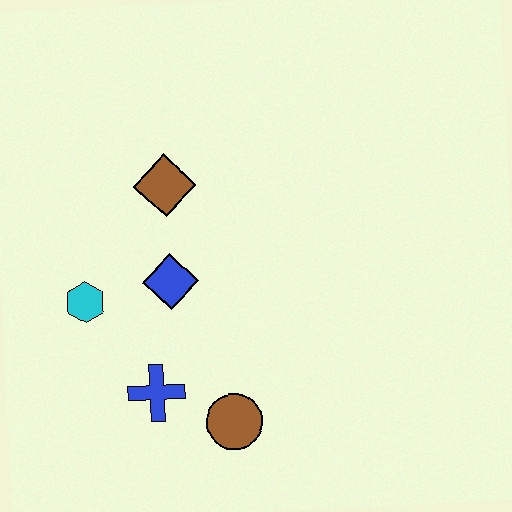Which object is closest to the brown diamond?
The blue diamond is closest to the brown diamond.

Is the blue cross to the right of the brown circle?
No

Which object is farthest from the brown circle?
The brown diamond is farthest from the brown circle.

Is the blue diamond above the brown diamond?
No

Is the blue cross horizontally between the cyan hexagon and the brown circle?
Yes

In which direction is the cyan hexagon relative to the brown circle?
The cyan hexagon is to the left of the brown circle.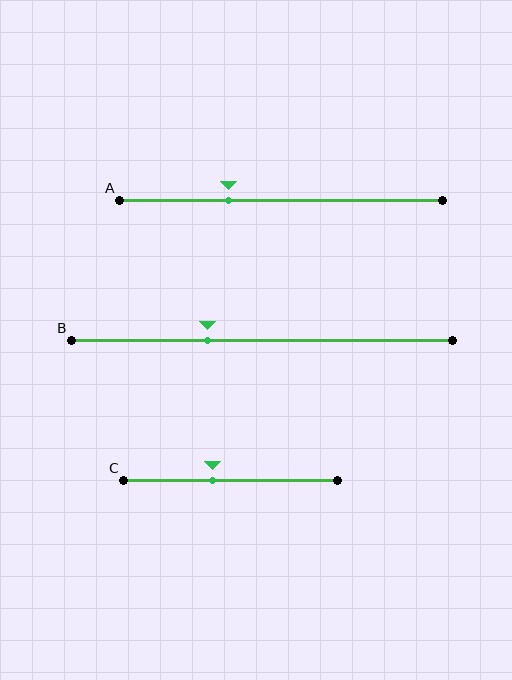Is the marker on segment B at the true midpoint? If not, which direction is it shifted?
No, the marker on segment B is shifted to the left by about 14% of the segment length.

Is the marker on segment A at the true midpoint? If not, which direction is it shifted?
No, the marker on segment A is shifted to the left by about 16% of the segment length.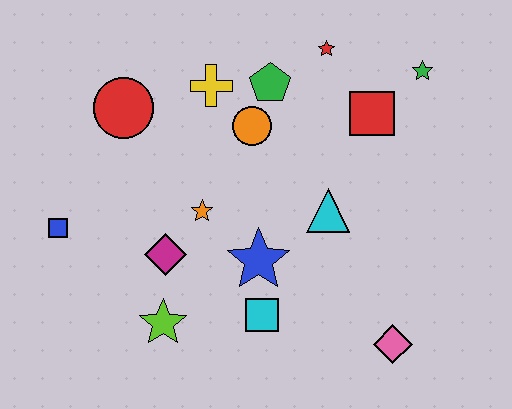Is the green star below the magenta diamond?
No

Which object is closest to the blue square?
The magenta diamond is closest to the blue square.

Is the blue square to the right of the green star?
No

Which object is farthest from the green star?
The blue square is farthest from the green star.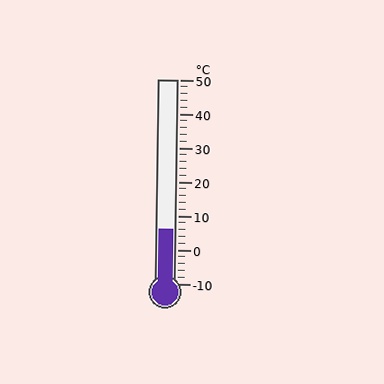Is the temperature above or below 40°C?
The temperature is below 40°C.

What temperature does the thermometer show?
The thermometer shows approximately 6°C.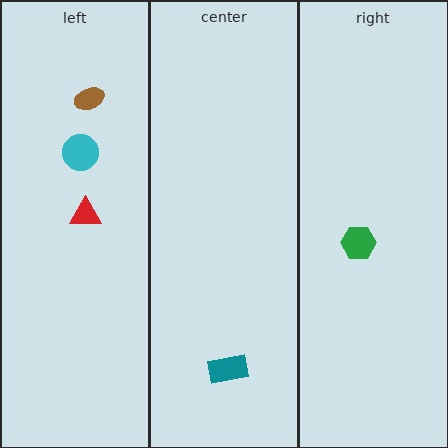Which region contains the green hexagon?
The right region.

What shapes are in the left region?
The cyan circle, the red triangle, the brown ellipse.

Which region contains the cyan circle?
The left region.